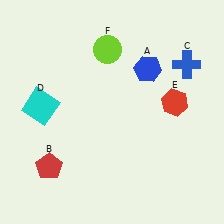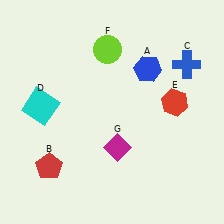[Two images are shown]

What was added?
A magenta diamond (G) was added in Image 2.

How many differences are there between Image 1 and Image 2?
There is 1 difference between the two images.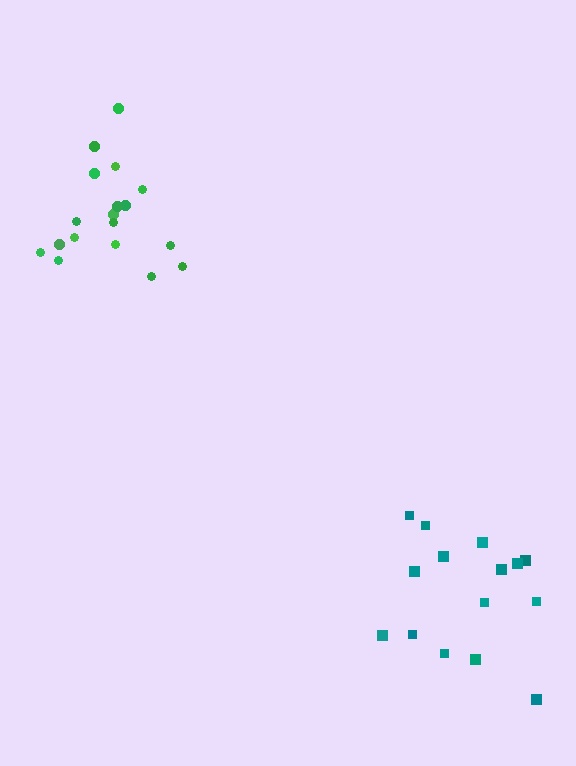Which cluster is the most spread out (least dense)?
Teal.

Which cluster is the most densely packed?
Green.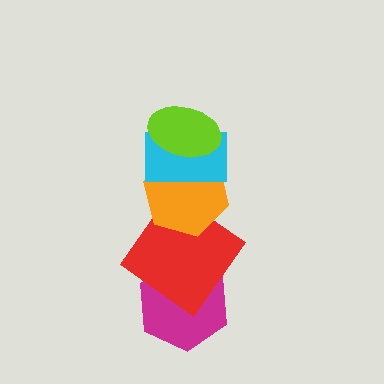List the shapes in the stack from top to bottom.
From top to bottom: the lime ellipse, the cyan rectangle, the orange hexagon, the red diamond, the magenta hexagon.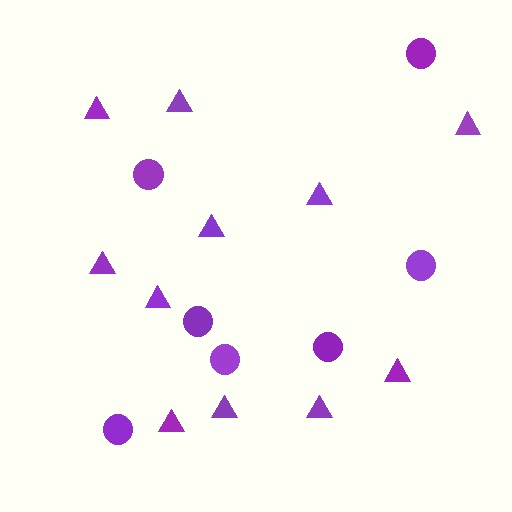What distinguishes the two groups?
There are 2 groups: one group of triangles (11) and one group of circles (7).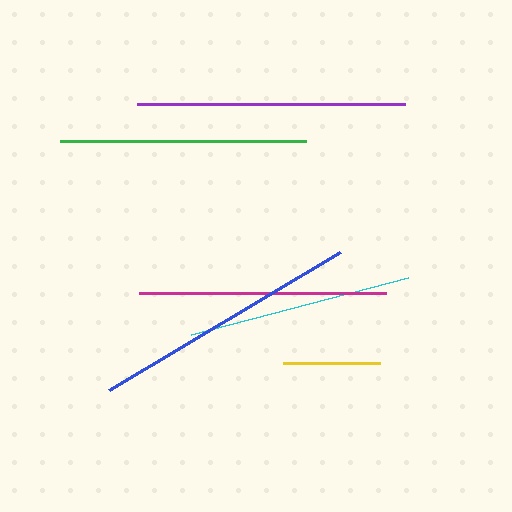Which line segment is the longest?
The blue line is the longest at approximately 269 pixels.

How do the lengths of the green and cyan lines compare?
The green and cyan lines are approximately the same length.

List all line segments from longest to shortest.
From longest to shortest: blue, purple, magenta, green, cyan, yellow.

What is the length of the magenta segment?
The magenta segment is approximately 248 pixels long.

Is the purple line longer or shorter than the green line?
The purple line is longer than the green line.